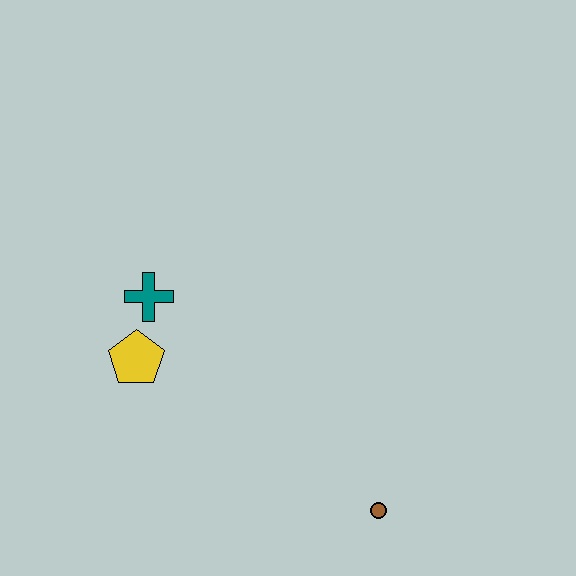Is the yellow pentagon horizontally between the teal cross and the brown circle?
No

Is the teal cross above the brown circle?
Yes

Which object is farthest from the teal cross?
The brown circle is farthest from the teal cross.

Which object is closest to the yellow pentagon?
The teal cross is closest to the yellow pentagon.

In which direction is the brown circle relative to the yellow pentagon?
The brown circle is to the right of the yellow pentagon.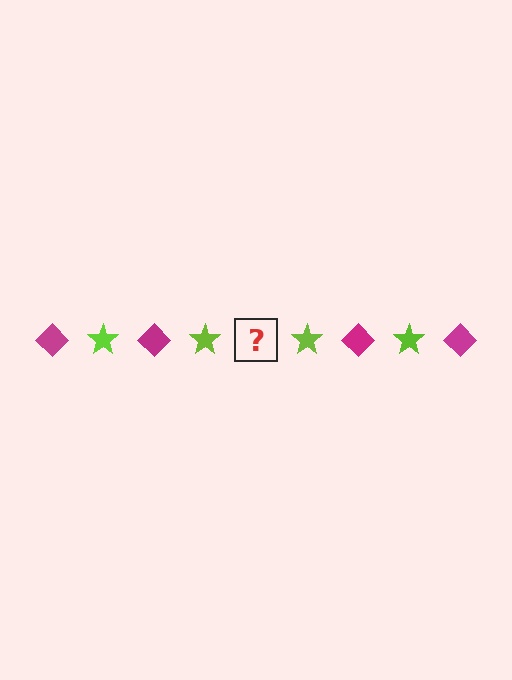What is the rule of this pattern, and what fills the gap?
The rule is that the pattern alternates between magenta diamond and lime star. The gap should be filled with a magenta diamond.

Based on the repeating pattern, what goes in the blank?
The blank should be a magenta diamond.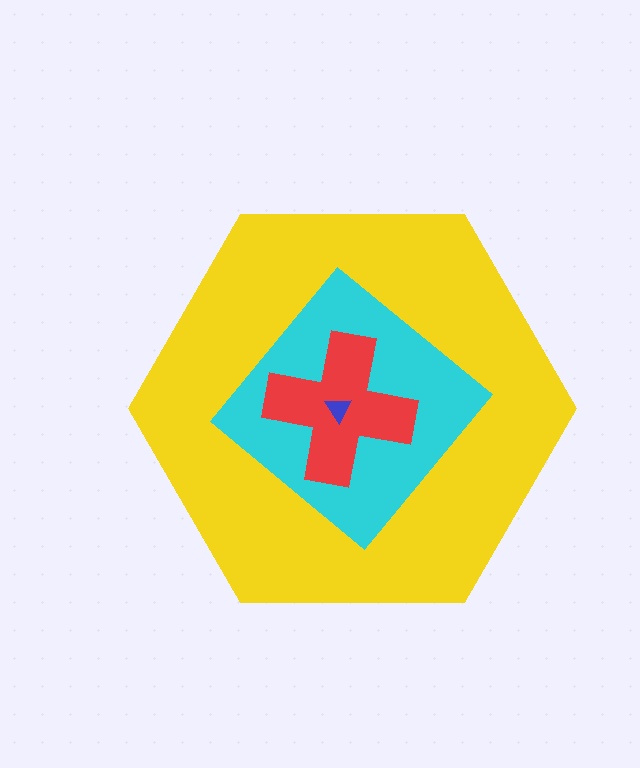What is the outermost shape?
The yellow hexagon.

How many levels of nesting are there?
4.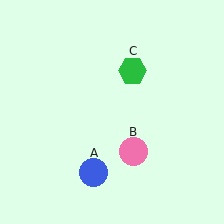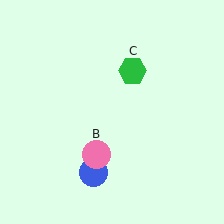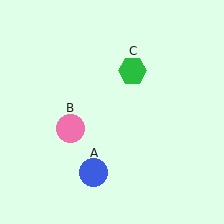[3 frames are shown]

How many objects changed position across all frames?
1 object changed position: pink circle (object B).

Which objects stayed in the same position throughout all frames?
Blue circle (object A) and green hexagon (object C) remained stationary.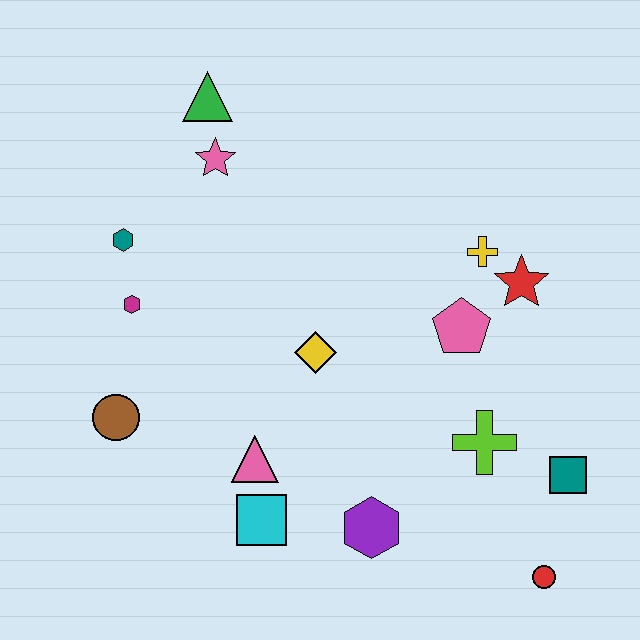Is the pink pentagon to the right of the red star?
No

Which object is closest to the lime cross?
The teal square is closest to the lime cross.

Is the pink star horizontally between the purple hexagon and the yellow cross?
No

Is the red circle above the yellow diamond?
No